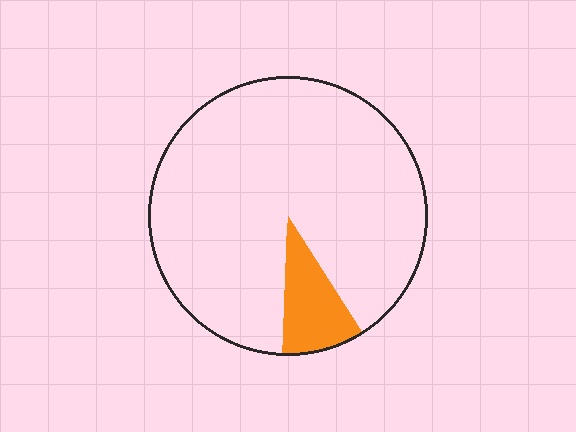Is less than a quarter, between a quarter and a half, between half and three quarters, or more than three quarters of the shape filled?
Less than a quarter.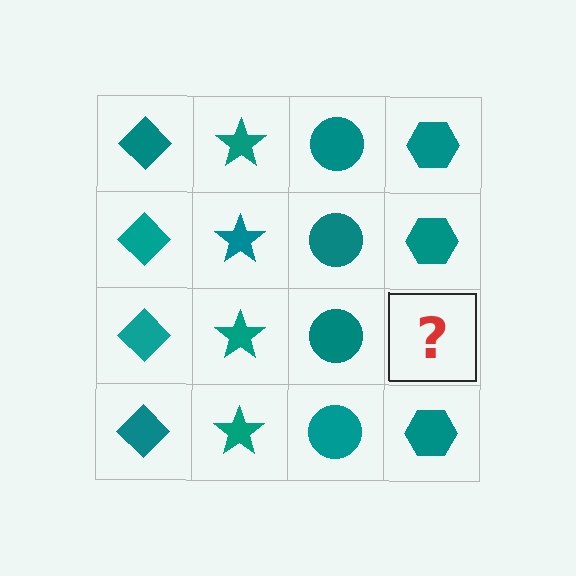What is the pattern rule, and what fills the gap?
The rule is that each column has a consistent shape. The gap should be filled with a teal hexagon.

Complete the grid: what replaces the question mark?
The question mark should be replaced with a teal hexagon.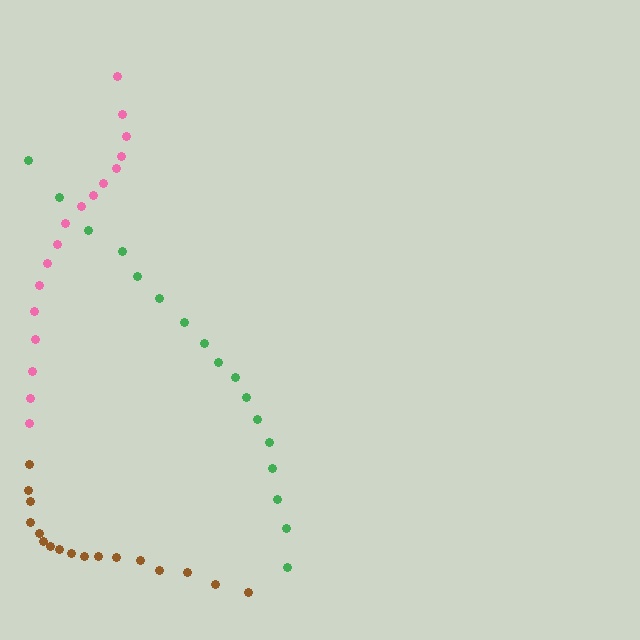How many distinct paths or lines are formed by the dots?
There are 3 distinct paths.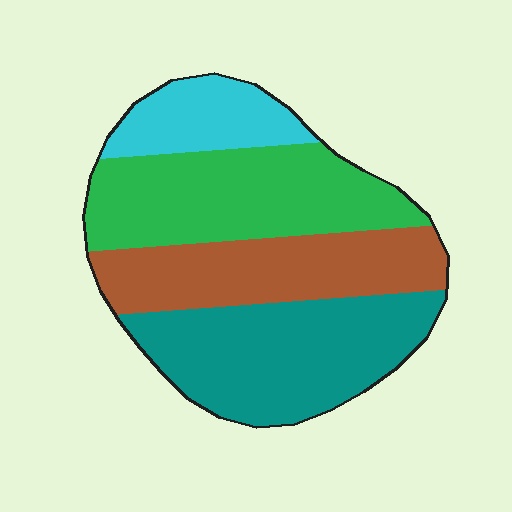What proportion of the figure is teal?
Teal takes up between a quarter and a half of the figure.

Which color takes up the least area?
Cyan, at roughly 15%.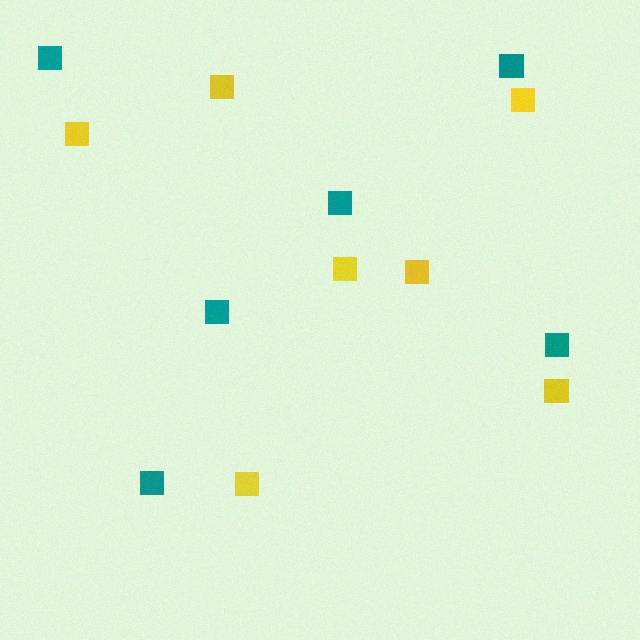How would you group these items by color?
There are 2 groups: one group of teal squares (6) and one group of yellow squares (7).